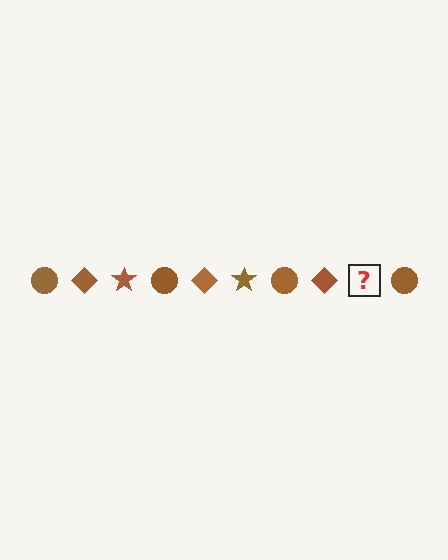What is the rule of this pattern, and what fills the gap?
The rule is that the pattern cycles through circle, diamond, star shapes in brown. The gap should be filled with a brown star.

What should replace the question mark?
The question mark should be replaced with a brown star.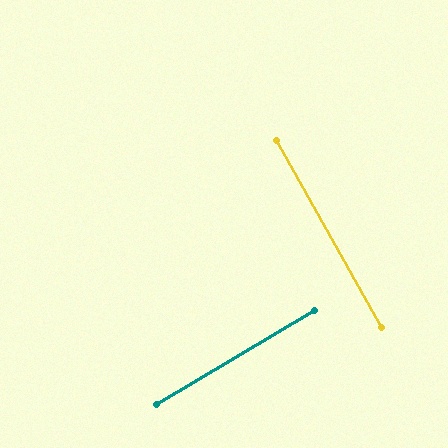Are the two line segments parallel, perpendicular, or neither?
Perpendicular — they meet at approximately 88°.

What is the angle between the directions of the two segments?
Approximately 88 degrees.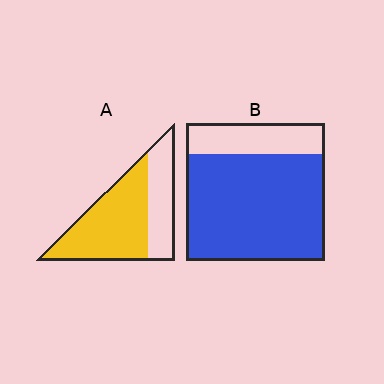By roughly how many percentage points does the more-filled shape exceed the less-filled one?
By roughly 10 percentage points (B over A).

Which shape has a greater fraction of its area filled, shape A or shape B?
Shape B.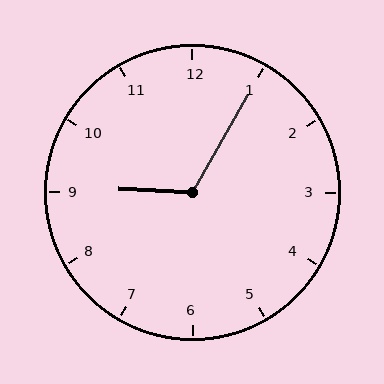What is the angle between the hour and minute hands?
Approximately 118 degrees.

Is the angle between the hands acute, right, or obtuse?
It is obtuse.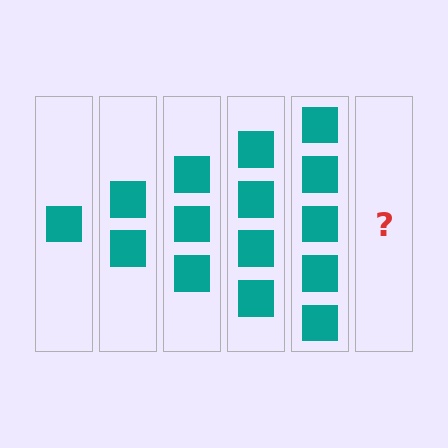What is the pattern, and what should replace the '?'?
The pattern is that each step adds one more square. The '?' should be 6 squares.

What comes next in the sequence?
The next element should be 6 squares.